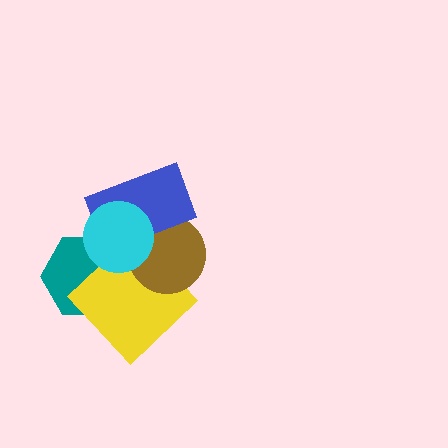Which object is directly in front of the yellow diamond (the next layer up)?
The brown circle is directly in front of the yellow diamond.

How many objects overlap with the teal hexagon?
2 objects overlap with the teal hexagon.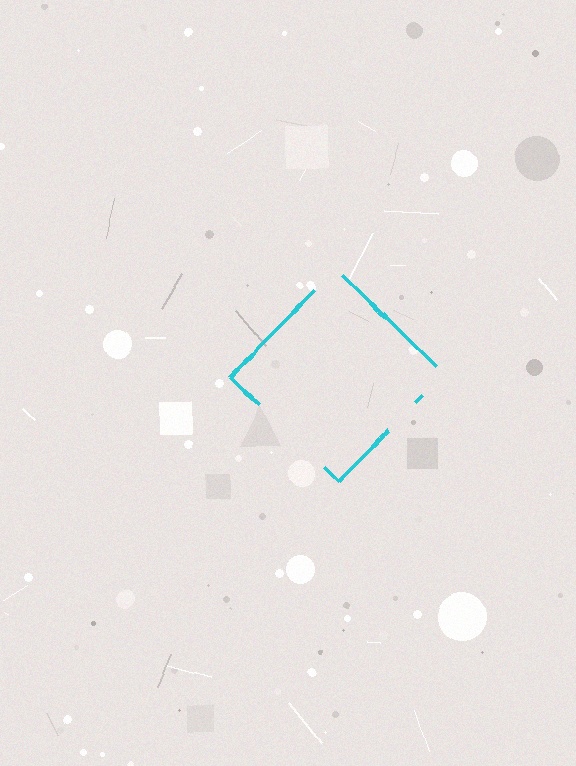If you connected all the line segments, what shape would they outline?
They would outline a diamond.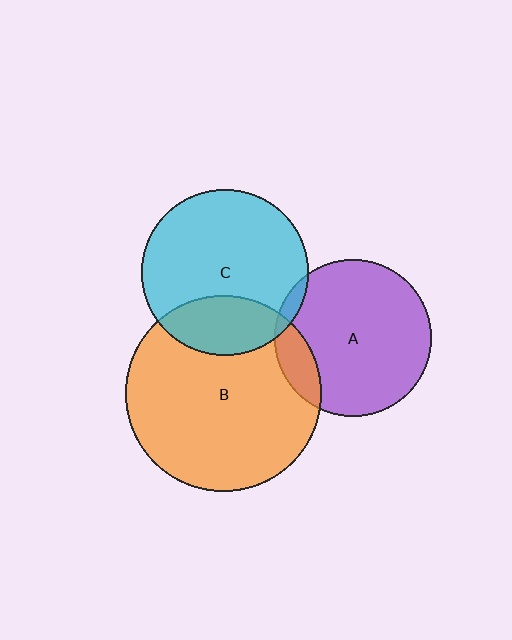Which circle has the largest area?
Circle B (orange).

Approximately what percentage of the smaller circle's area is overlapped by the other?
Approximately 15%.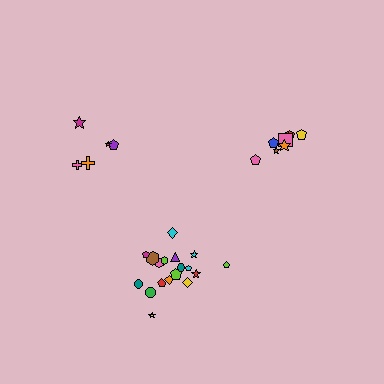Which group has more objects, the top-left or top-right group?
The top-right group.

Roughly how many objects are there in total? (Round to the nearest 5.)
Roughly 30 objects in total.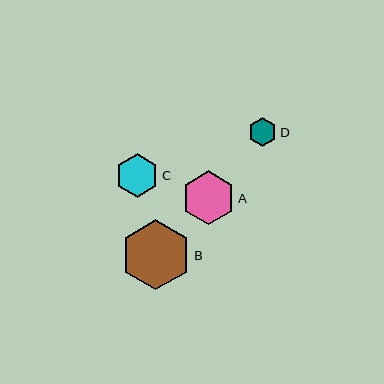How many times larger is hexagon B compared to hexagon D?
Hexagon B is approximately 2.4 times the size of hexagon D.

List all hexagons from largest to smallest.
From largest to smallest: B, A, C, D.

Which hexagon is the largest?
Hexagon B is the largest with a size of approximately 70 pixels.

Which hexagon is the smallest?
Hexagon D is the smallest with a size of approximately 29 pixels.